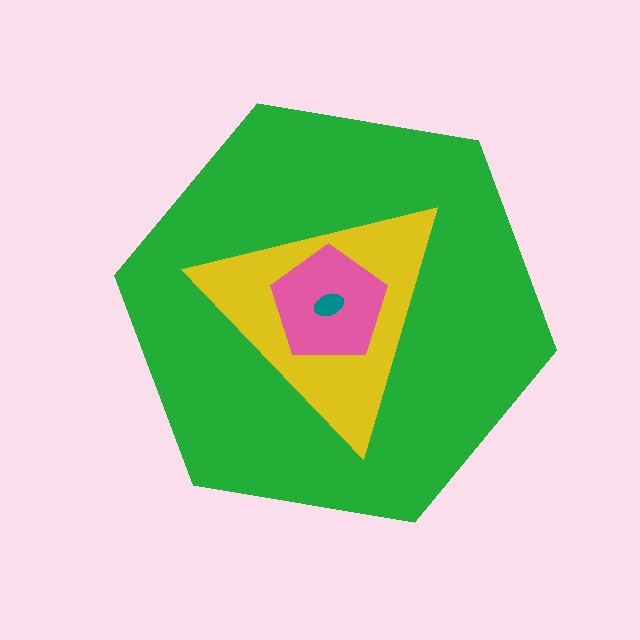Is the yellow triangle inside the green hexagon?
Yes.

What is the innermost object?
The teal ellipse.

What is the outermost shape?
The green hexagon.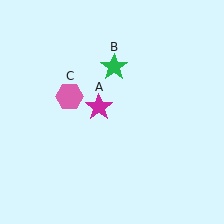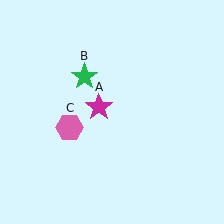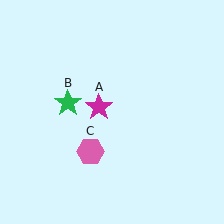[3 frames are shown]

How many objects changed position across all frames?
2 objects changed position: green star (object B), pink hexagon (object C).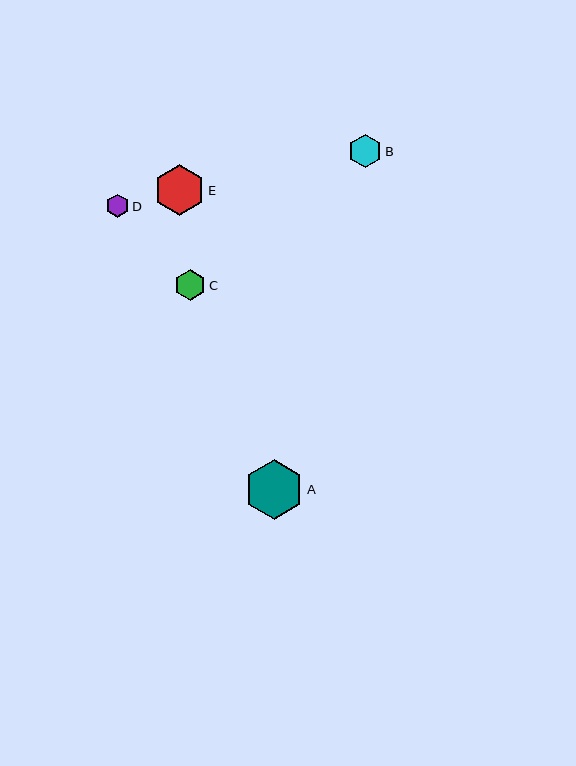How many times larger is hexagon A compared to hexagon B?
Hexagon A is approximately 1.8 times the size of hexagon B.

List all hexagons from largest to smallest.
From largest to smallest: A, E, B, C, D.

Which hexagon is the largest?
Hexagon A is the largest with a size of approximately 60 pixels.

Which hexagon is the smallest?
Hexagon D is the smallest with a size of approximately 23 pixels.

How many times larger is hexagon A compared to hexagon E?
Hexagon A is approximately 1.2 times the size of hexagon E.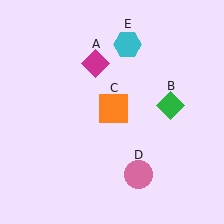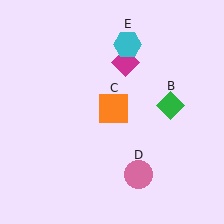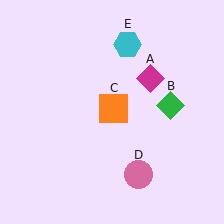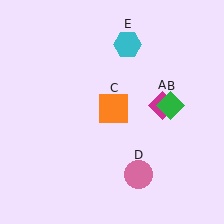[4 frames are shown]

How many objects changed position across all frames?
1 object changed position: magenta diamond (object A).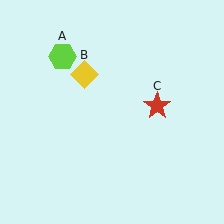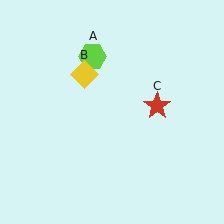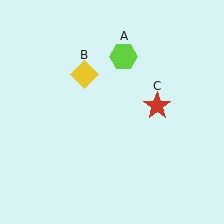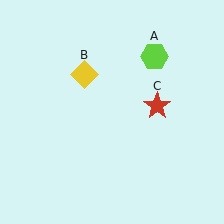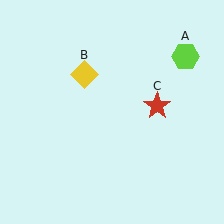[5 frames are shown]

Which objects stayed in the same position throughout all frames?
Yellow diamond (object B) and red star (object C) remained stationary.